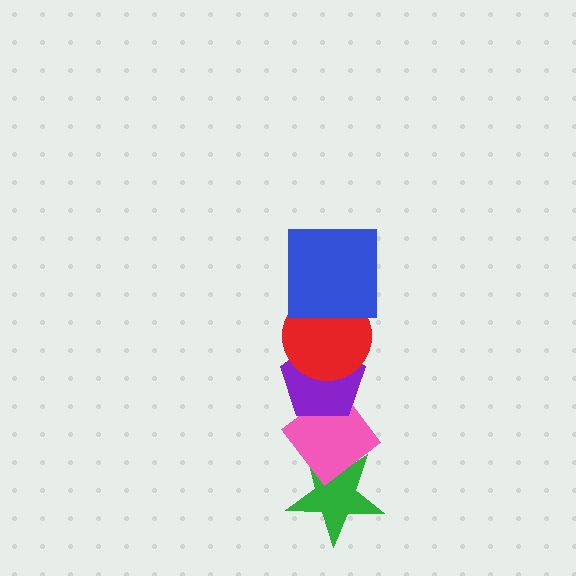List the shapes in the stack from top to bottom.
From top to bottom: the blue square, the red circle, the purple pentagon, the pink diamond, the green star.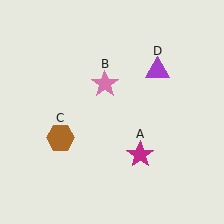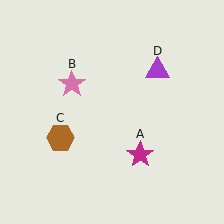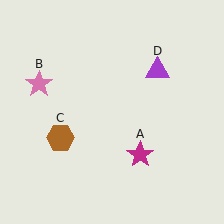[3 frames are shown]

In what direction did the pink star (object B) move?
The pink star (object B) moved left.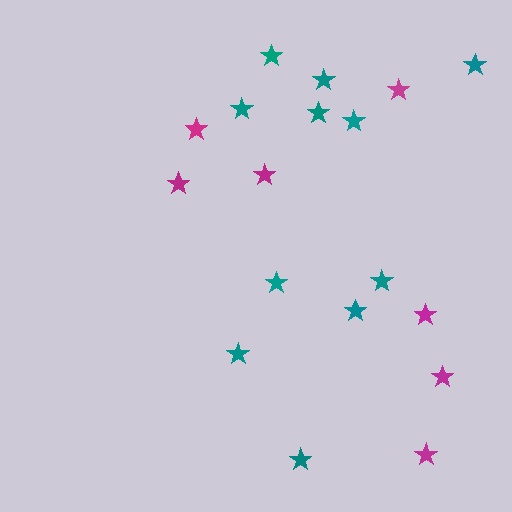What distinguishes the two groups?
There are 2 groups: one group of magenta stars (7) and one group of teal stars (11).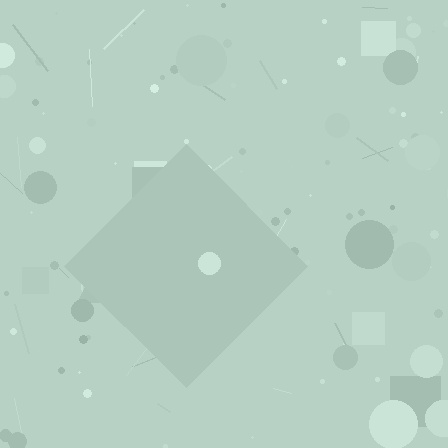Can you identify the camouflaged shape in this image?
The camouflaged shape is a diamond.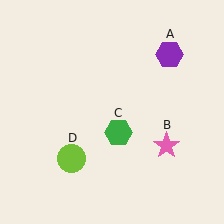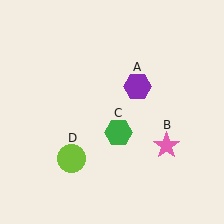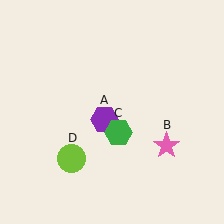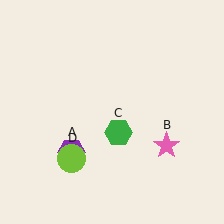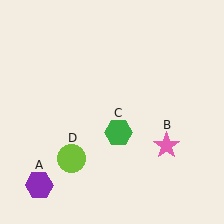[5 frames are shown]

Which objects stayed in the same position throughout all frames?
Pink star (object B) and green hexagon (object C) and lime circle (object D) remained stationary.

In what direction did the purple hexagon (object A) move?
The purple hexagon (object A) moved down and to the left.